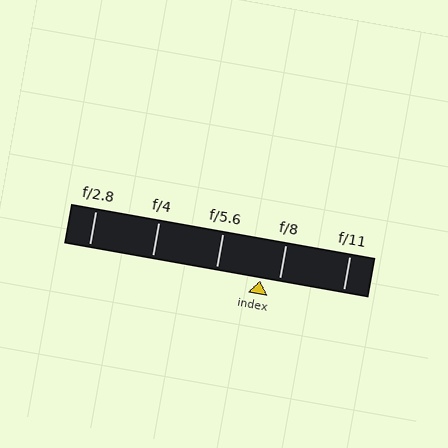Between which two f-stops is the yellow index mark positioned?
The index mark is between f/5.6 and f/8.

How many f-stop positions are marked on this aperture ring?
There are 5 f-stop positions marked.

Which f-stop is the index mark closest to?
The index mark is closest to f/8.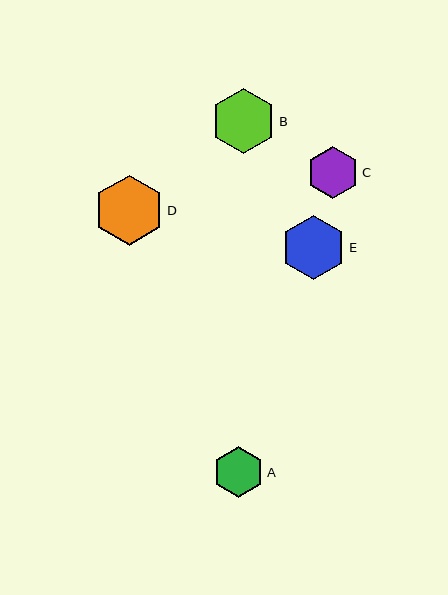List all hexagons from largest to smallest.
From largest to smallest: D, B, E, C, A.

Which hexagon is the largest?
Hexagon D is the largest with a size of approximately 70 pixels.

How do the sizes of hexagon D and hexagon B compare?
Hexagon D and hexagon B are approximately the same size.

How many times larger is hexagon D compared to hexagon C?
Hexagon D is approximately 1.3 times the size of hexagon C.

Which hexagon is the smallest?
Hexagon A is the smallest with a size of approximately 51 pixels.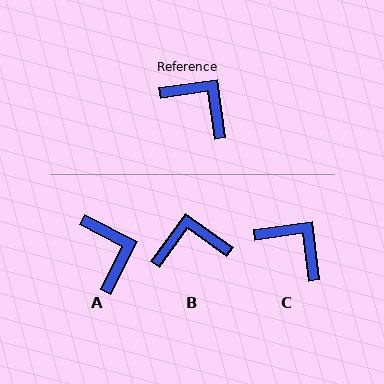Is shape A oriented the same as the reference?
No, it is off by about 34 degrees.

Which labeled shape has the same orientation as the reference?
C.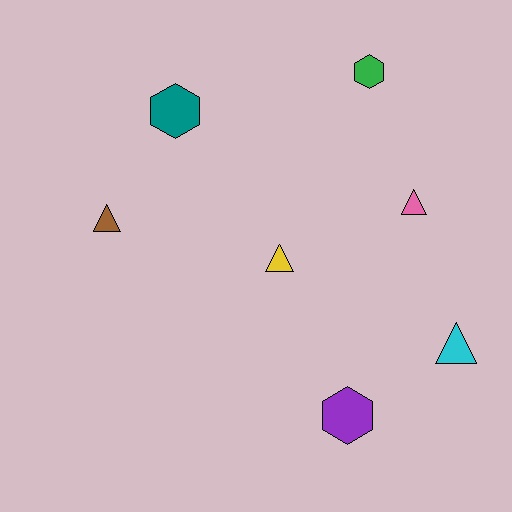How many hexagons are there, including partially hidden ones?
There are 3 hexagons.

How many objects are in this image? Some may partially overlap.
There are 7 objects.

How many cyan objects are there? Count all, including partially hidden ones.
There is 1 cyan object.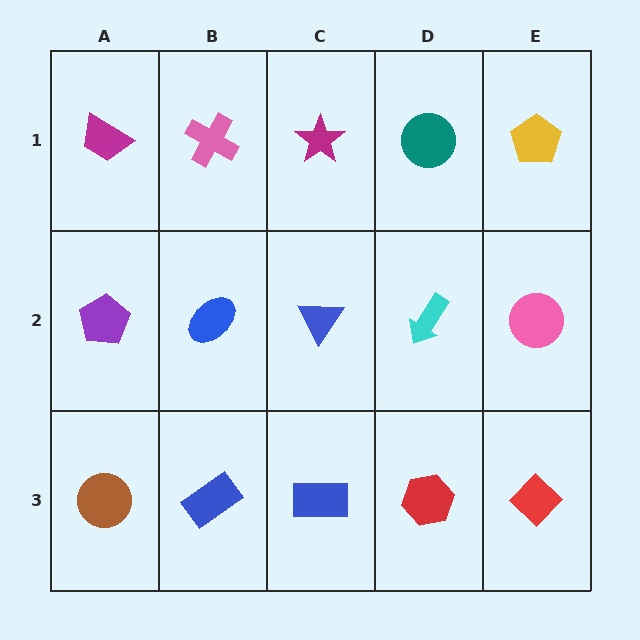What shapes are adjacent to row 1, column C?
A blue triangle (row 2, column C), a pink cross (row 1, column B), a teal circle (row 1, column D).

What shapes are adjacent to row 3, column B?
A blue ellipse (row 2, column B), a brown circle (row 3, column A), a blue rectangle (row 3, column C).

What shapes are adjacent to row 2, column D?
A teal circle (row 1, column D), a red hexagon (row 3, column D), a blue triangle (row 2, column C), a pink circle (row 2, column E).